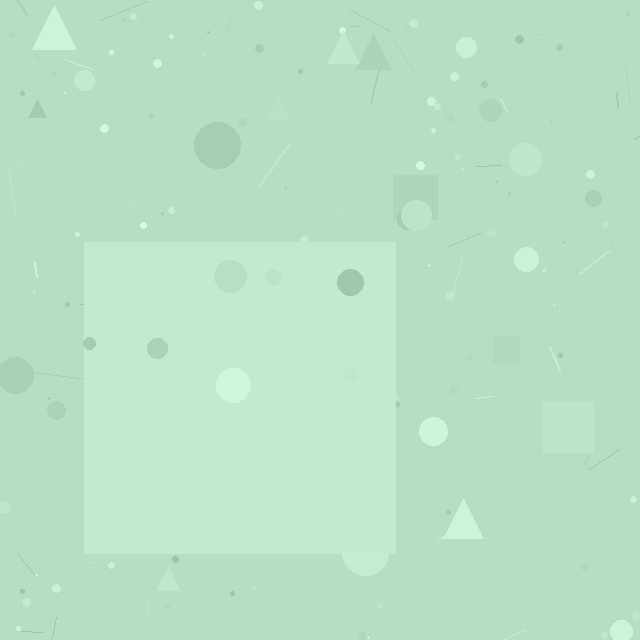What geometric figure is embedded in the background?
A square is embedded in the background.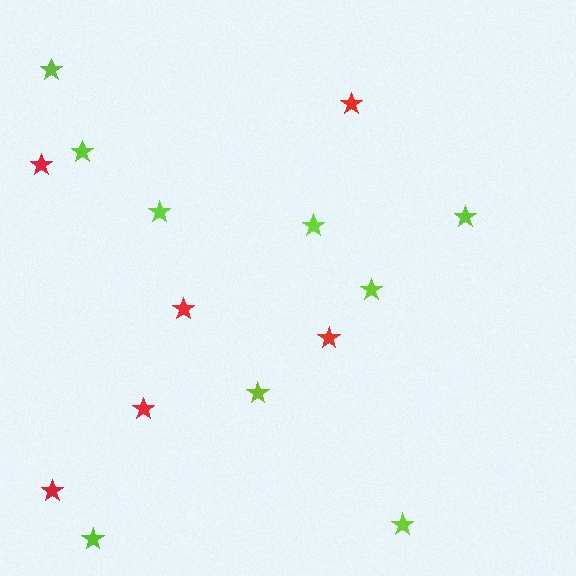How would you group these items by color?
There are 2 groups: one group of red stars (6) and one group of lime stars (9).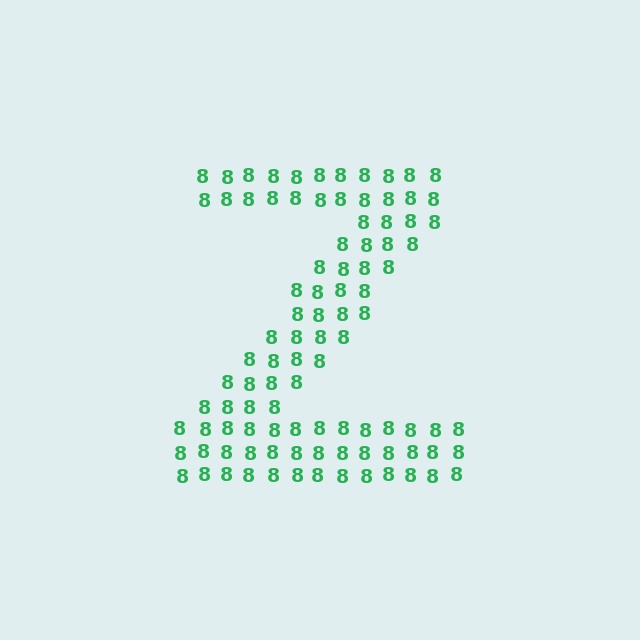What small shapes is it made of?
It is made of small digit 8's.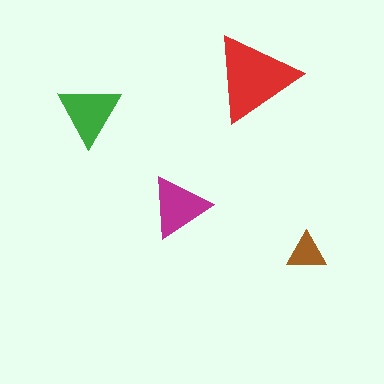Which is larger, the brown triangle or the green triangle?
The green one.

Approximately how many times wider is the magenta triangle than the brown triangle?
About 1.5 times wider.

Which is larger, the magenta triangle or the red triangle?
The red one.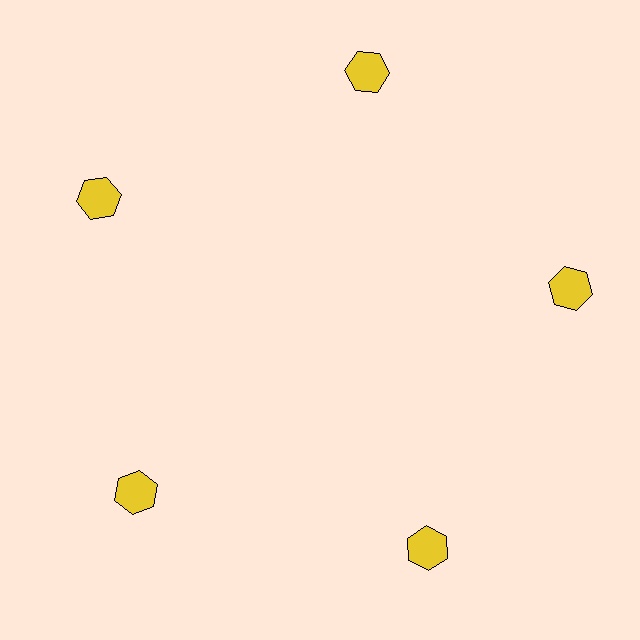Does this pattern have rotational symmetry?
Yes, this pattern has 5-fold rotational symmetry. It looks the same after rotating 72 degrees around the center.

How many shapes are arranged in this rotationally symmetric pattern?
There are 5 shapes, arranged in 5 groups of 1.